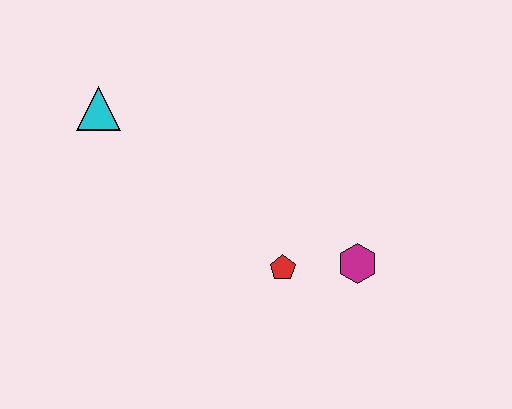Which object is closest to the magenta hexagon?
The red pentagon is closest to the magenta hexagon.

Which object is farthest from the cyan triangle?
The magenta hexagon is farthest from the cyan triangle.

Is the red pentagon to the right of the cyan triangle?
Yes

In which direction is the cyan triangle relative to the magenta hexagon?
The cyan triangle is to the left of the magenta hexagon.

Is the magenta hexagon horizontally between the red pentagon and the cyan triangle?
No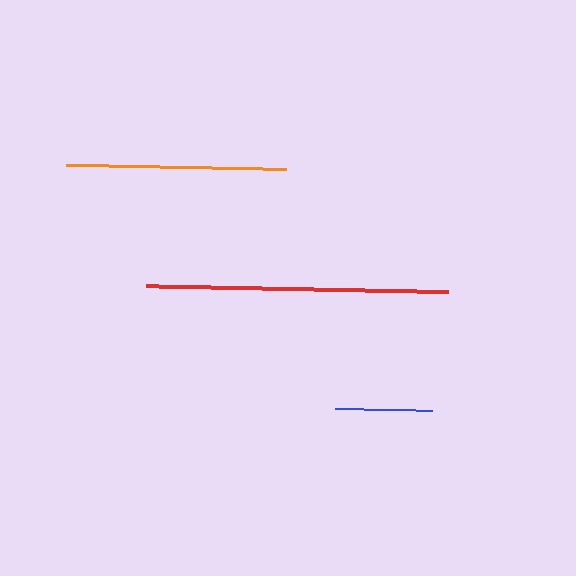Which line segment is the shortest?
The blue line is the shortest at approximately 97 pixels.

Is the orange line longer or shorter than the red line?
The red line is longer than the orange line.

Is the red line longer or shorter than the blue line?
The red line is longer than the blue line.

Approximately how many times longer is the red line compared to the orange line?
The red line is approximately 1.4 times the length of the orange line.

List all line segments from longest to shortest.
From longest to shortest: red, orange, blue.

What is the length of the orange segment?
The orange segment is approximately 220 pixels long.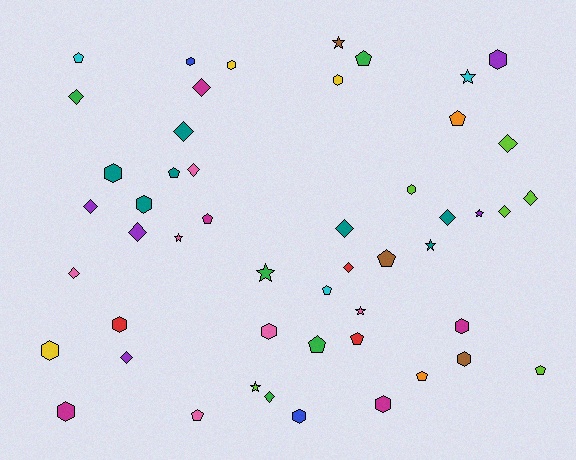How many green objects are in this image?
There are 5 green objects.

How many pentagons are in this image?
There are 12 pentagons.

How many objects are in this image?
There are 50 objects.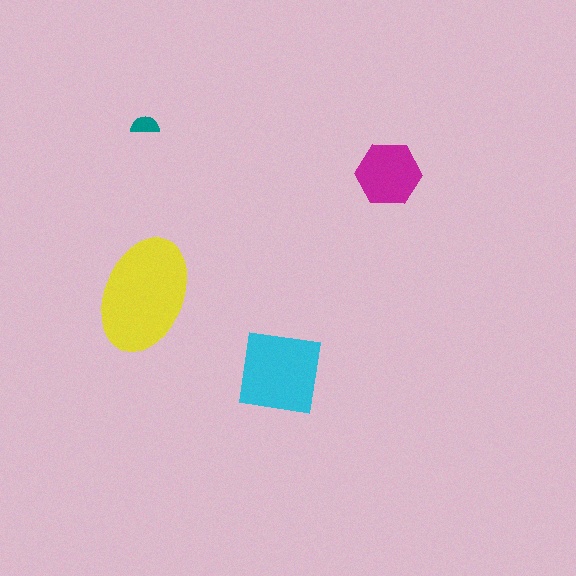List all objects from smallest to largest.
The teal semicircle, the magenta hexagon, the cyan square, the yellow ellipse.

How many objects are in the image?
There are 4 objects in the image.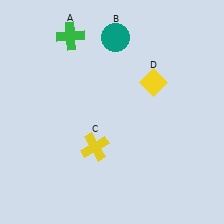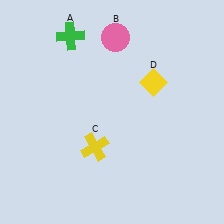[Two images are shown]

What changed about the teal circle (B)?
In Image 1, B is teal. In Image 2, it changed to pink.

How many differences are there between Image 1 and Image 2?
There is 1 difference between the two images.